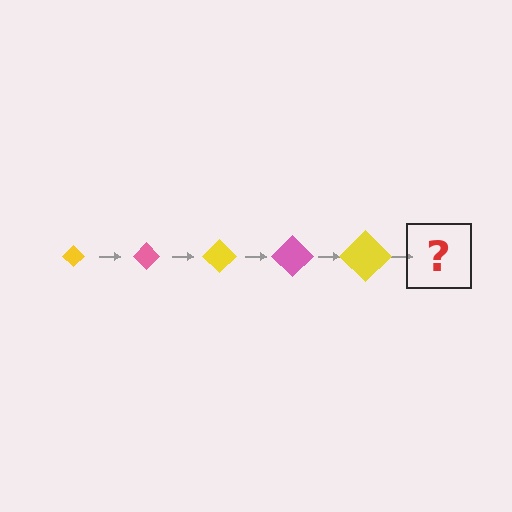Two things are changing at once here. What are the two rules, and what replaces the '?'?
The two rules are that the diamond grows larger each step and the color cycles through yellow and pink. The '?' should be a pink diamond, larger than the previous one.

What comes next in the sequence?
The next element should be a pink diamond, larger than the previous one.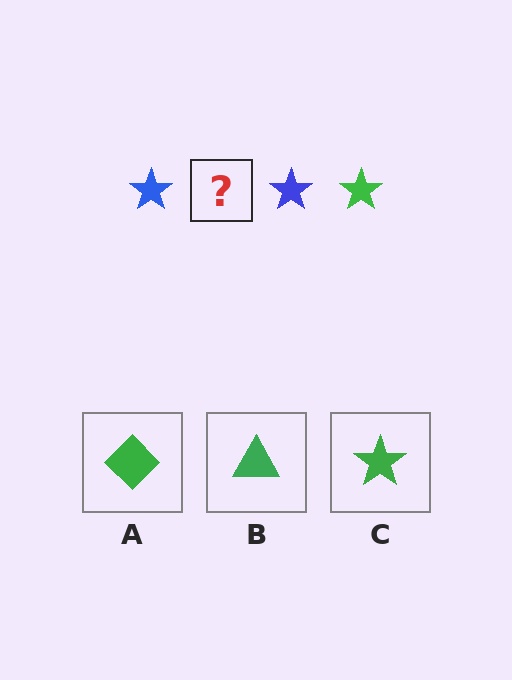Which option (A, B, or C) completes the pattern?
C.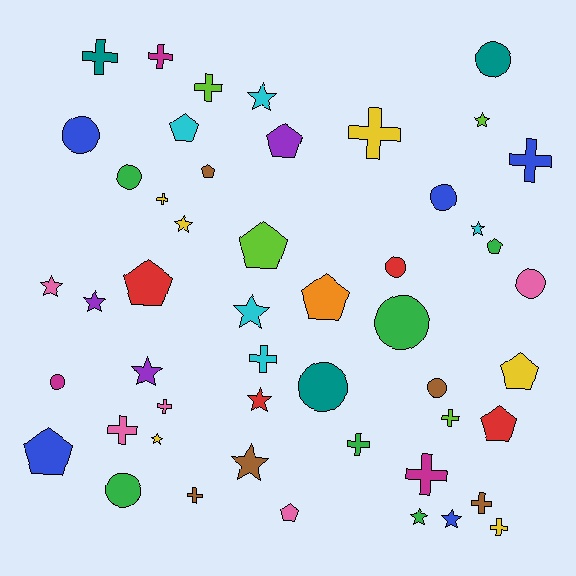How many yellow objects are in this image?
There are 6 yellow objects.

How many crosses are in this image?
There are 15 crosses.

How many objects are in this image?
There are 50 objects.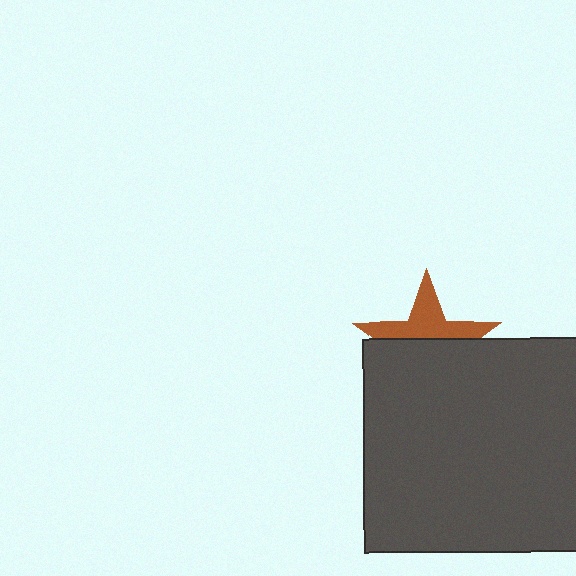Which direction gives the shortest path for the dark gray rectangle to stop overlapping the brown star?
Moving down gives the shortest separation.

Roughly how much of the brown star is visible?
A small part of it is visible (roughly 44%).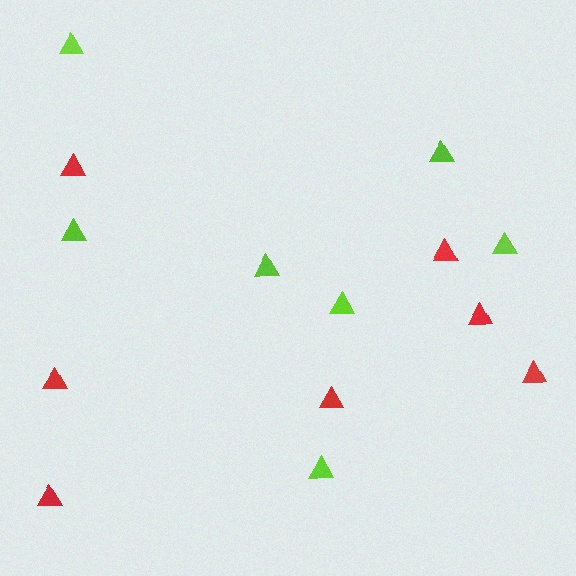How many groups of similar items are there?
There are 2 groups: one group of red triangles (7) and one group of lime triangles (7).